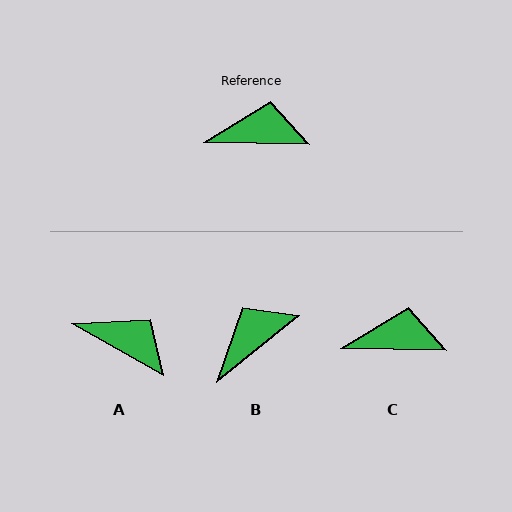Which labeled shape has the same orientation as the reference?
C.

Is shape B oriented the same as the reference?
No, it is off by about 40 degrees.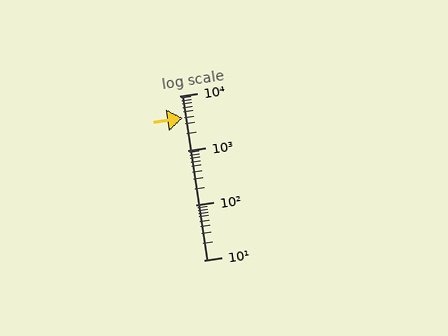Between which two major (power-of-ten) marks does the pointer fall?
The pointer is between 1000 and 10000.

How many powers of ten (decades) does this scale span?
The scale spans 3 decades, from 10 to 10000.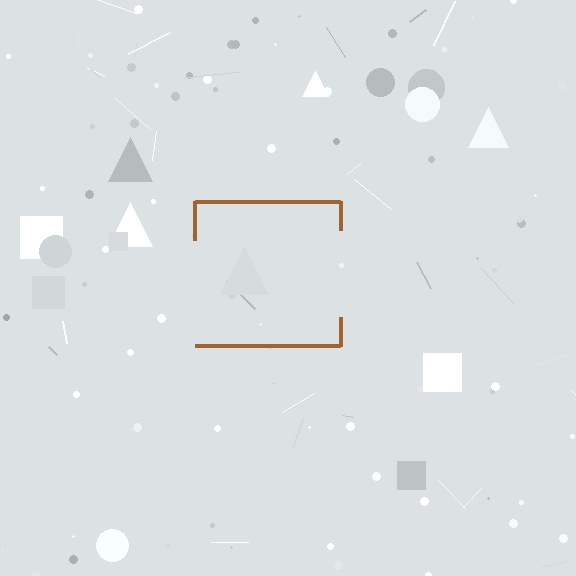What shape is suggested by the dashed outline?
The dashed outline suggests a square.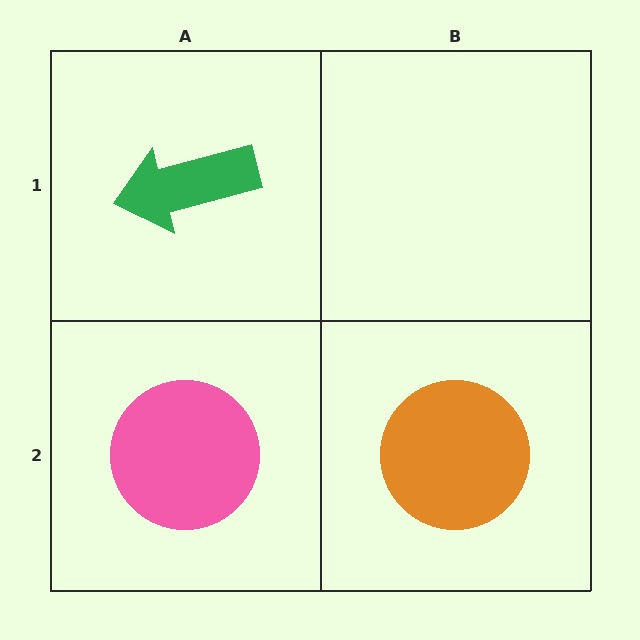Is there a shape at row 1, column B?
No, that cell is empty.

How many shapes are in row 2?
2 shapes.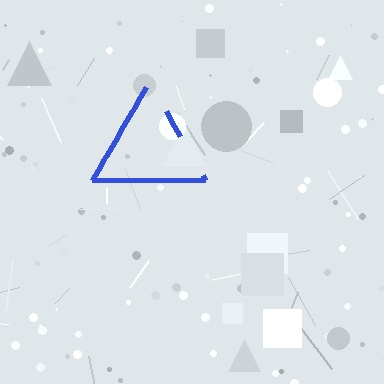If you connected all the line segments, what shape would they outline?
They would outline a triangle.